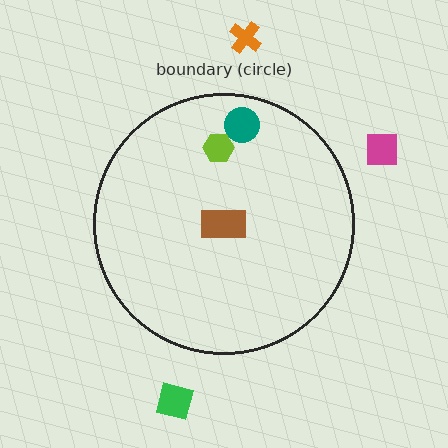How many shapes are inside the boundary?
3 inside, 3 outside.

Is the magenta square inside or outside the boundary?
Outside.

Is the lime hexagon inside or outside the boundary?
Inside.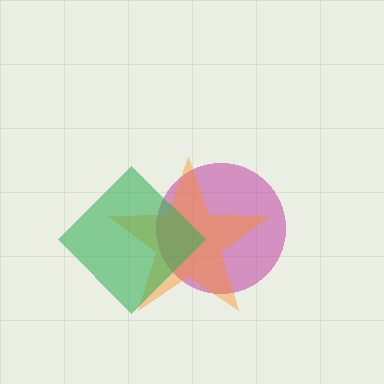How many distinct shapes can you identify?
There are 3 distinct shapes: a magenta circle, an orange star, a green diamond.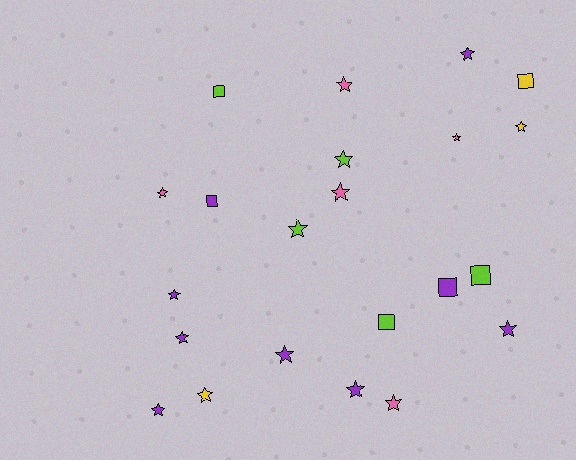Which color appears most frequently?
Purple, with 9 objects.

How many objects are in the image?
There are 22 objects.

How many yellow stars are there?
There are 2 yellow stars.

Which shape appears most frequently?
Star, with 16 objects.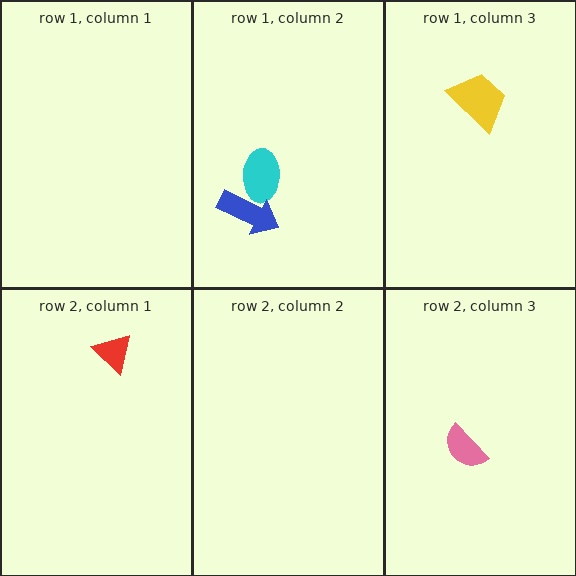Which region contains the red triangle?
The row 2, column 1 region.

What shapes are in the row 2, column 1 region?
The red triangle.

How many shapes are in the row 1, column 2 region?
2.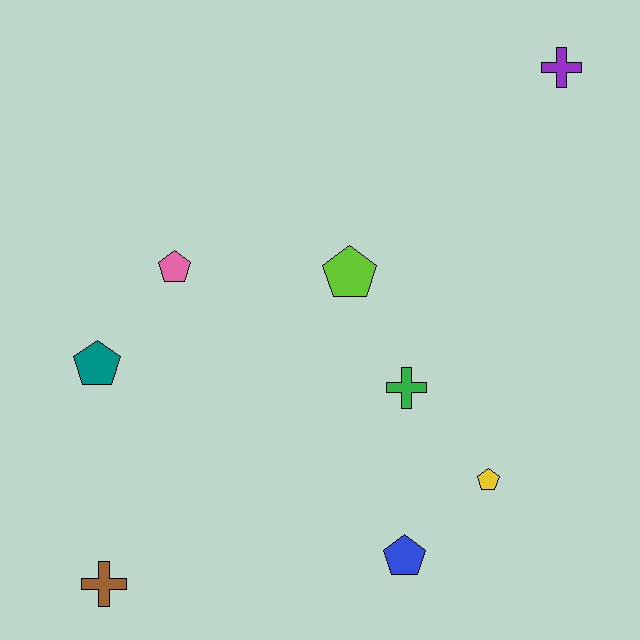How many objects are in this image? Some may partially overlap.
There are 8 objects.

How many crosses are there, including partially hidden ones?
There are 3 crosses.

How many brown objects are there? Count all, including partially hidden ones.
There is 1 brown object.